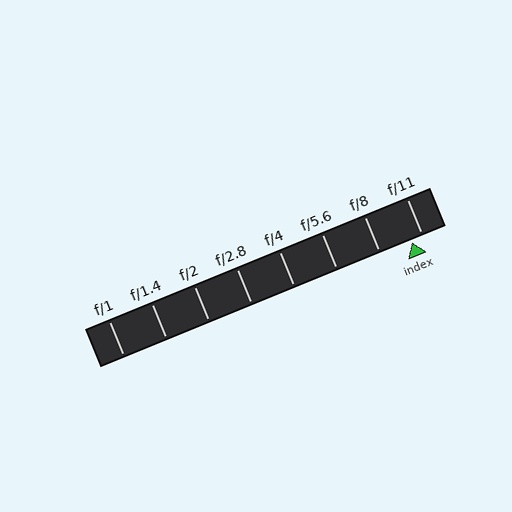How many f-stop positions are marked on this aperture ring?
There are 8 f-stop positions marked.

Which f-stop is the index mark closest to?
The index mark is closest to f/11.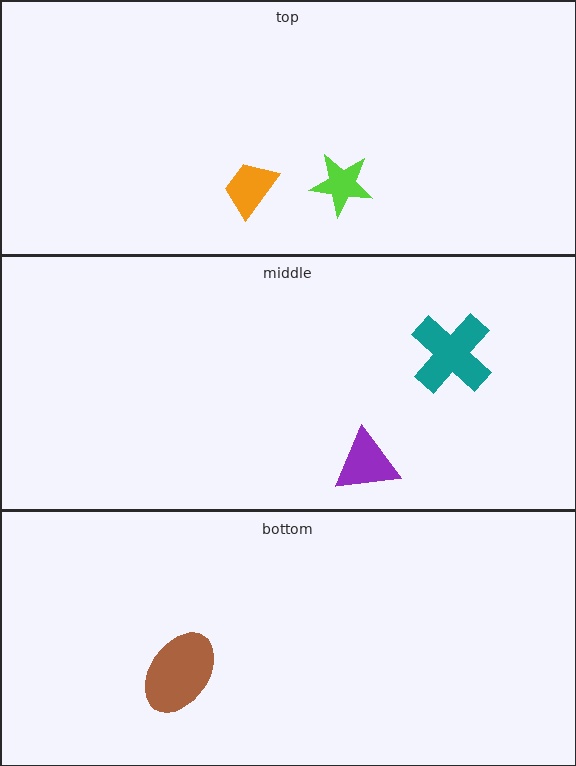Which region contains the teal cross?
The middle region.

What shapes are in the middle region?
The teal cross, the purple triangle.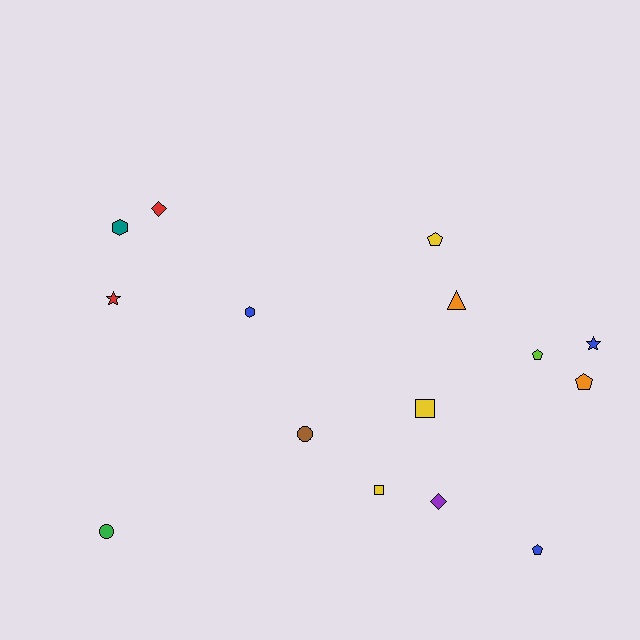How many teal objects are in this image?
There is 1 teal object.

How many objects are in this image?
There are 15 objects.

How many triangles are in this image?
There is 1 triangle.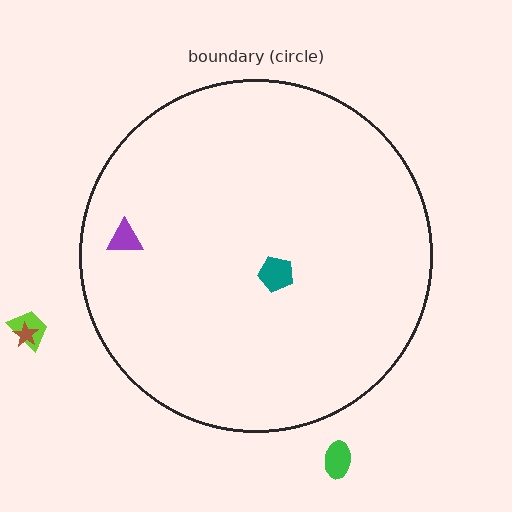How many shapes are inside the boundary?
2 inside, 3 outside.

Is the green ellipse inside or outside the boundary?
Outside.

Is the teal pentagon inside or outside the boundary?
Inside.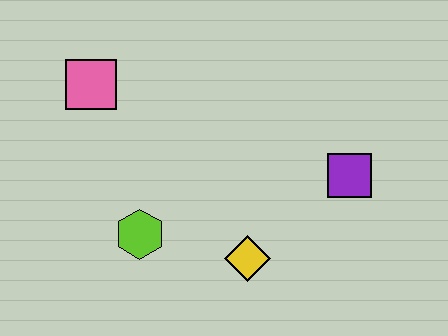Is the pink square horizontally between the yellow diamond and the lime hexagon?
No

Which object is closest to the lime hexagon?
The yellow diamond is closest to the lime hexagon.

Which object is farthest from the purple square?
The pink square is farthest from the purple square.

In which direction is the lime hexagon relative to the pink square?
The lime hexagon is below the pink square.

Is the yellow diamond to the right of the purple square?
No